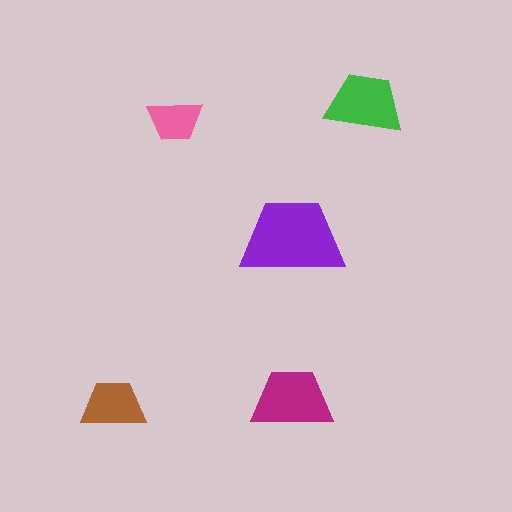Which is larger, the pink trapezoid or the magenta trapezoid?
The magenta one.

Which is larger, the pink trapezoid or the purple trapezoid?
The purple one.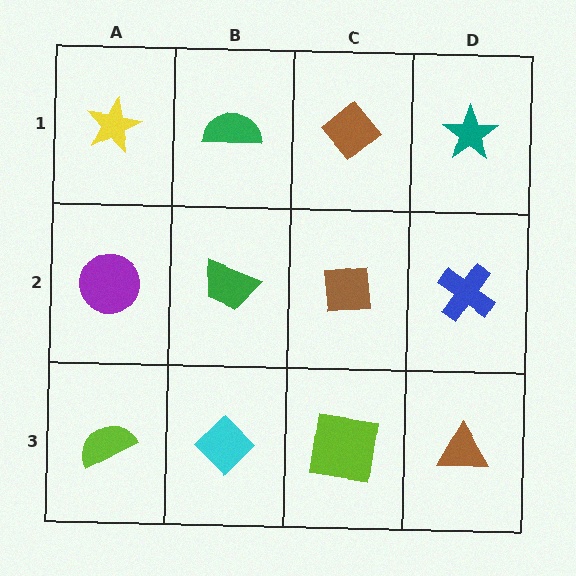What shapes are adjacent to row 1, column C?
A brown square (row 2, column C), a green semicircle (row 1, column B), a teal star (row 1, column D).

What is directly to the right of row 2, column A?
A green trapezoid.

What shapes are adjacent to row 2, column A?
A yellow star (row 1, column A), a lime semicircle (row 3, column A), a green trapezoid (row 2, column B).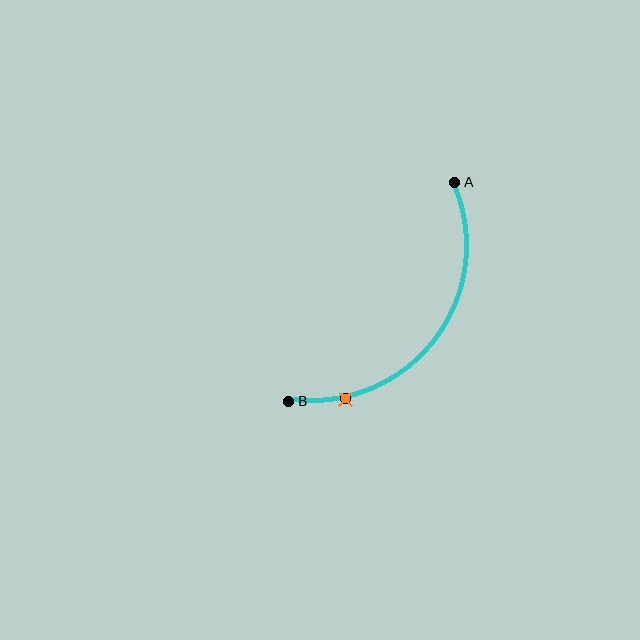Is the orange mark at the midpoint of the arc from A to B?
No. The orange mark lies on the arc but is closer to endpoint B. The arc midpoint would be at the point on the curve equidistant along the arc from both A and B.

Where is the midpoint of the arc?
The arc midpoint is the point on the curve farthest from the straight line joining A and B. It sits below and to the right of that line.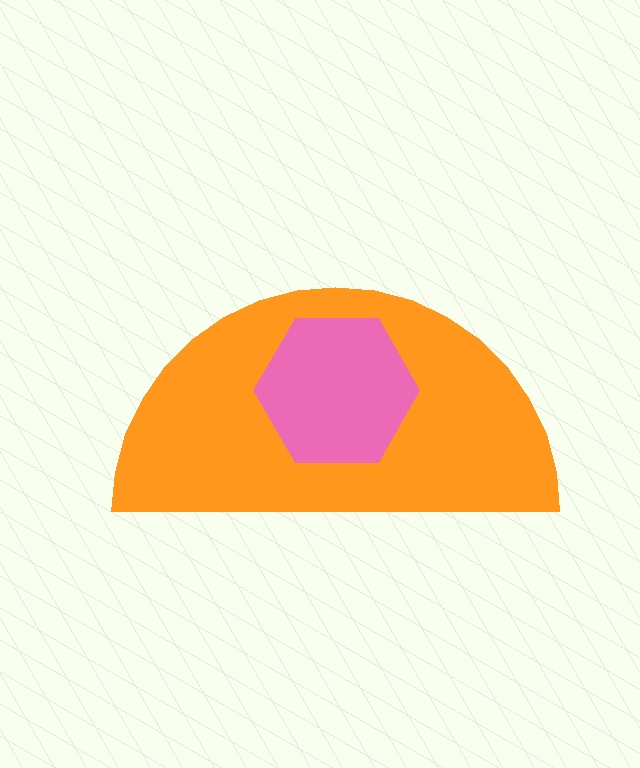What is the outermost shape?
The orange semicircle.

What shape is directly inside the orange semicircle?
The pink hexagon.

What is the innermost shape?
The pink hexagon.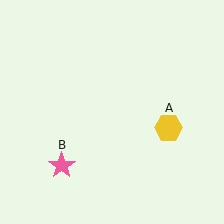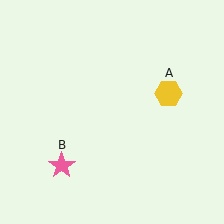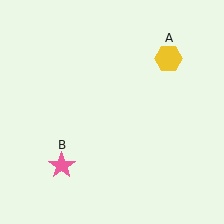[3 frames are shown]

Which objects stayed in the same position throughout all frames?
Pink star (object B) remained stationary.